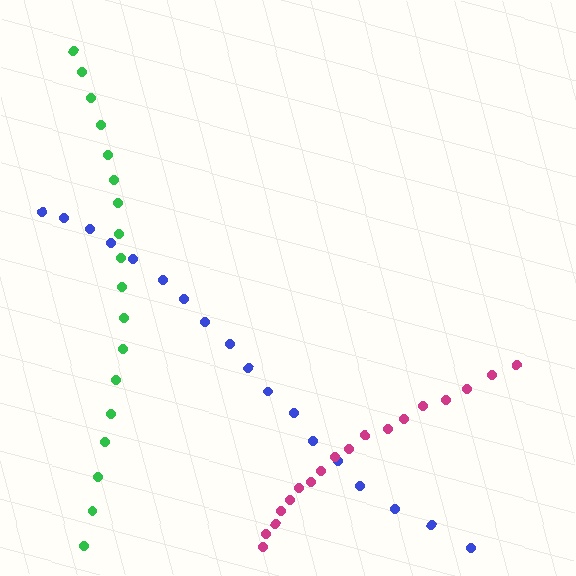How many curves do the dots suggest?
There are 3 distinct paths.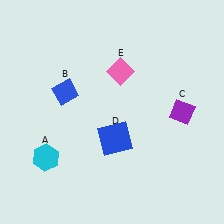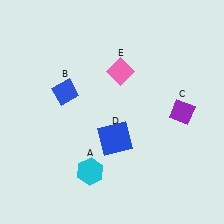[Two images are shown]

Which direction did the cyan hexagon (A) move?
The cyan hexagon (A) moved right.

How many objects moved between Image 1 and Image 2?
1 object moved between the two images.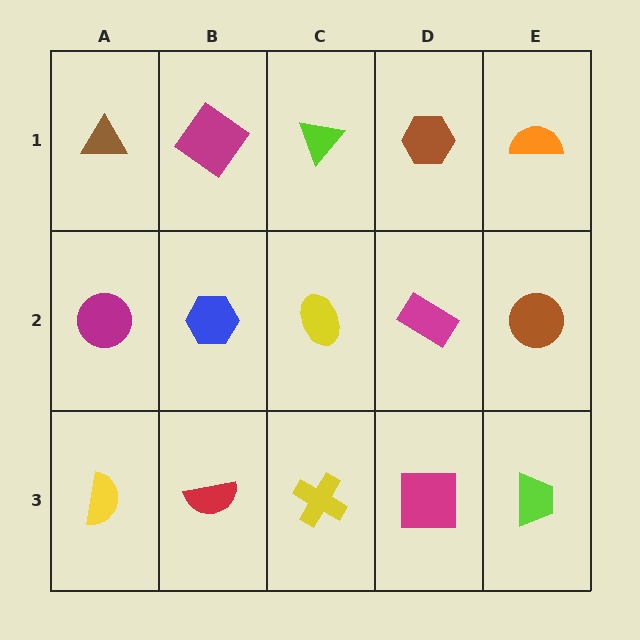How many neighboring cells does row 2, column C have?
4.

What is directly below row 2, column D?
A magenta square.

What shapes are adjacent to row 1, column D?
A magenta rectangle (row 2, column D), a lime triangle (row 1, column C), an orange semicircle (row 1, column E).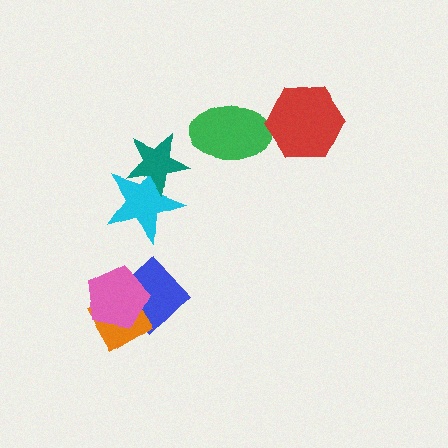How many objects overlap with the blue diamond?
2 objects overlap with the blue diamond.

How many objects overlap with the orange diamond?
2 objects overlap with the orange diamond.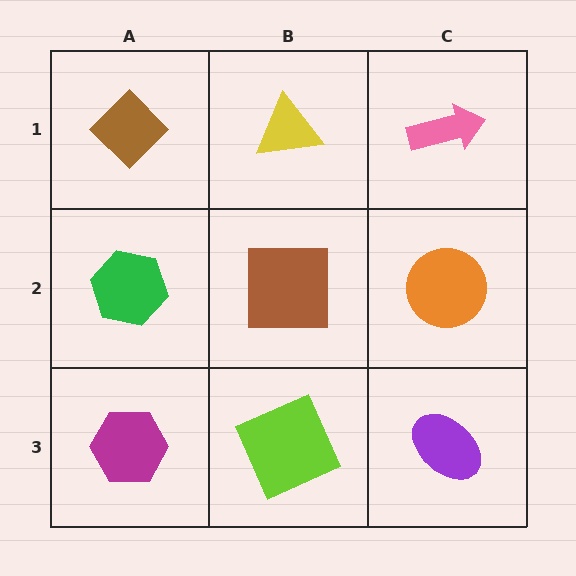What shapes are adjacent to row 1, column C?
An orange circle (row 2, column C), a yellow triangle (row 1, column B).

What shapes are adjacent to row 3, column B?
A brown square (row 2, column B), a magenta hexagon (row 3, column A), a purple ellipse (row 3, column C).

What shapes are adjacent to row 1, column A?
A green hexagon (row 2, column A), a yellow triangle (row 1, column B).